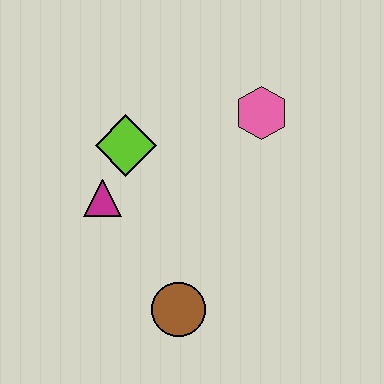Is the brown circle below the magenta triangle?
Yes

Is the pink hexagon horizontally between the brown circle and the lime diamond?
No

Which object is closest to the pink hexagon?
The lime diamond is closest to the pink hexagon.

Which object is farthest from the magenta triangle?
The pink hexagon is farthest from the magenta triangle.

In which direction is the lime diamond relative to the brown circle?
The lime diamond is above the brown circle.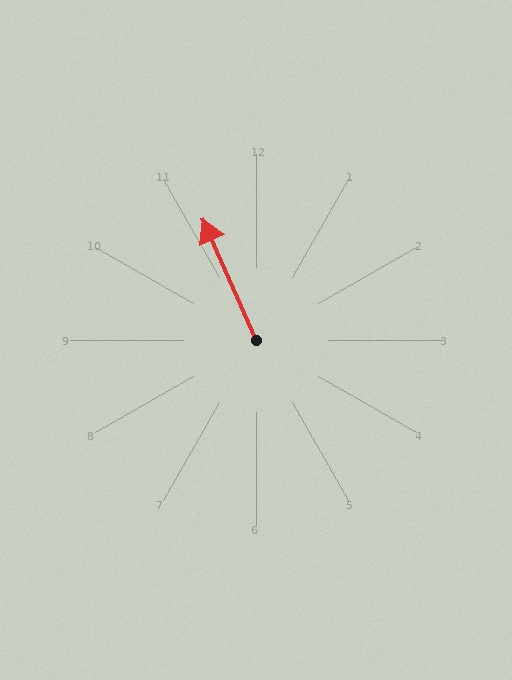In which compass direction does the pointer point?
Northwest.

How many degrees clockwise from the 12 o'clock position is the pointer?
Approximately 336 degrees.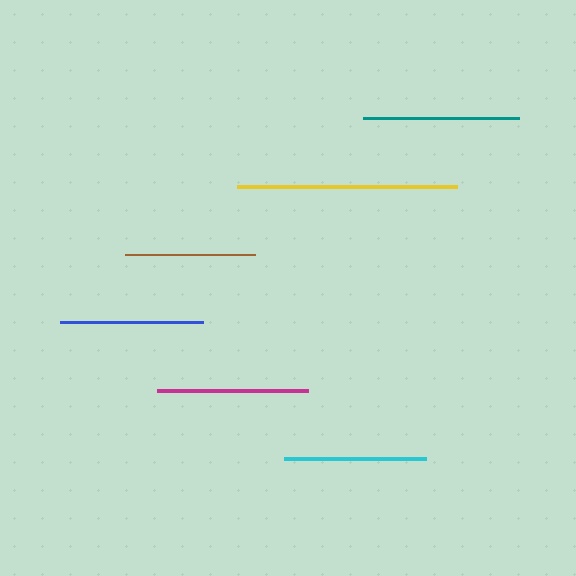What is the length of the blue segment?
The blue segment is approximately 143 pixels long.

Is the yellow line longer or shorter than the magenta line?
The yellow line is longer than the magenta line.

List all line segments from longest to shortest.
From longest to shortest: yellow, teal, magenta, blue, cyan, brown.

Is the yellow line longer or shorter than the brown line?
The yellow line is longer than the brown line.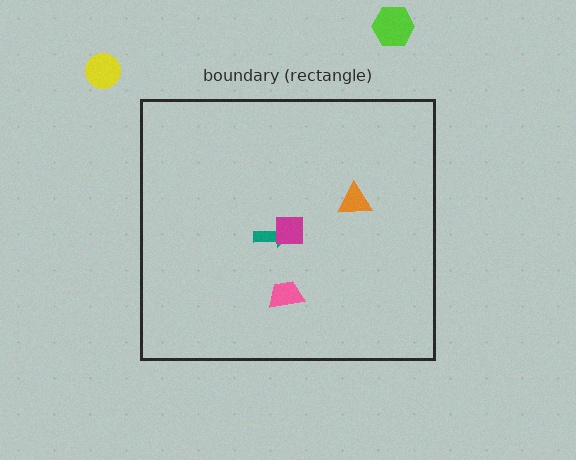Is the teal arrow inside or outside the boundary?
Inside.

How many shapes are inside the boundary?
4 inside, 2 outside.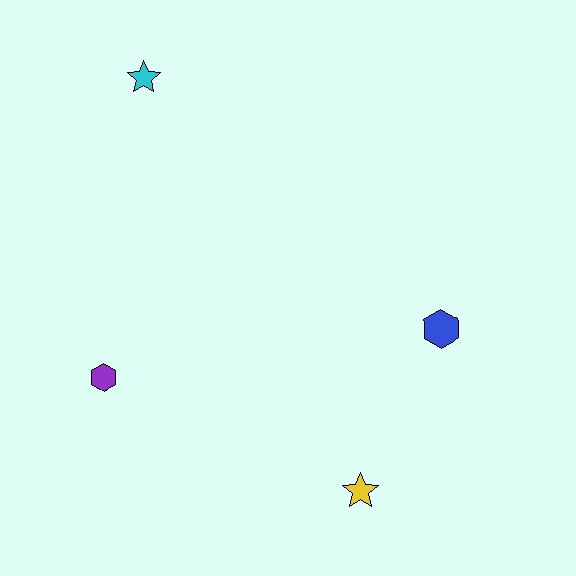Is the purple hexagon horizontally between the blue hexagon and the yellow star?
No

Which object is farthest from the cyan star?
The yellow star is farthest from the cyan star.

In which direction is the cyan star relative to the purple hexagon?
The cyan star is above the purple hexagon.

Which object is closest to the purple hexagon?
The yellow star is closest to the purple hexagon.